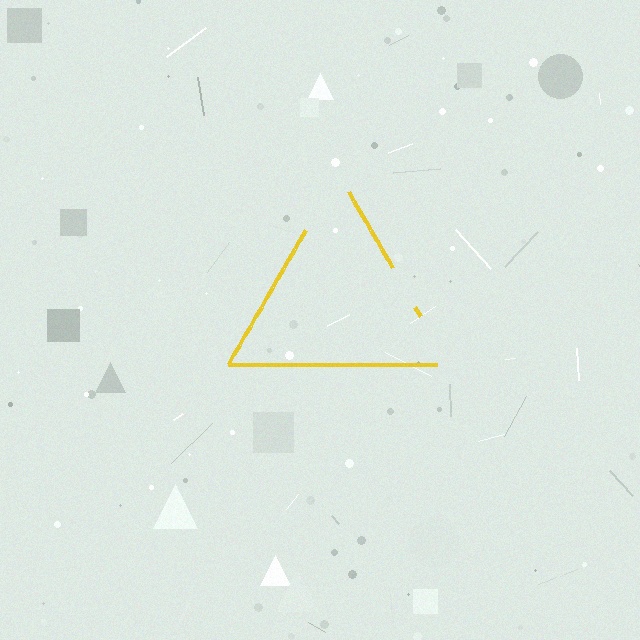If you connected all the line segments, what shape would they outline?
They would outline a triangle.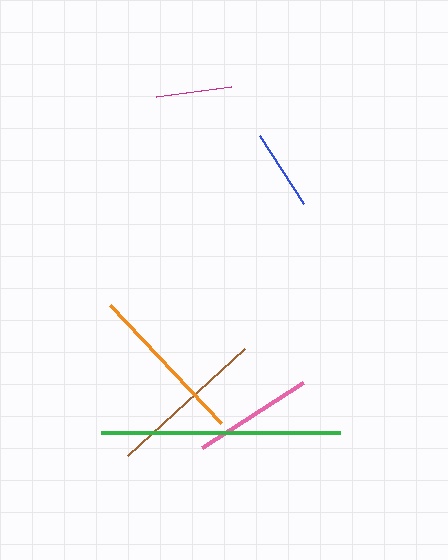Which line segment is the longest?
The green line is the longest at approximately 239 pixels.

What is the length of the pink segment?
The pink segment is approximately 121 pixels long.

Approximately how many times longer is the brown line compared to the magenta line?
The brown line is approximately 2.1 times the length of the magenta line.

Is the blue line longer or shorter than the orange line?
The orange line is longer than the blue line.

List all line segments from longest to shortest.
From longest to shortest: green, orange, brown, pink, blue, magenta.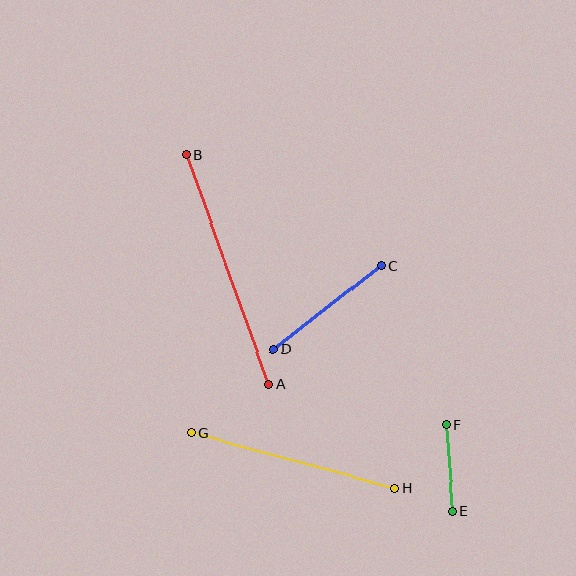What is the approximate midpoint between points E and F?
The midpoint is at approximately (449, 468) pixels.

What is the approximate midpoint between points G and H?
The midpoint is at approximately (293, 461) pixels.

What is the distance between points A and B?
The distance is approximately 244 pixels.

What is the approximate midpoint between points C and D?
The midpoint is at approximately (327, 307) pixels.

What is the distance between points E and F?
The distance is approximately 86 pixels.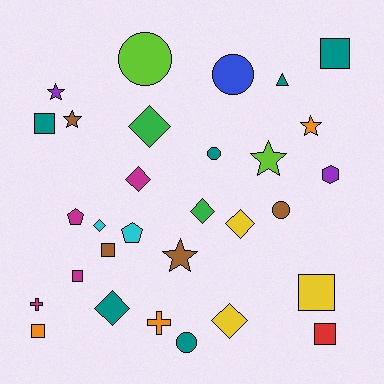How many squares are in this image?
There are 7 squares.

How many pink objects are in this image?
There are no pink objects.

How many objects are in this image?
There are 30 objects.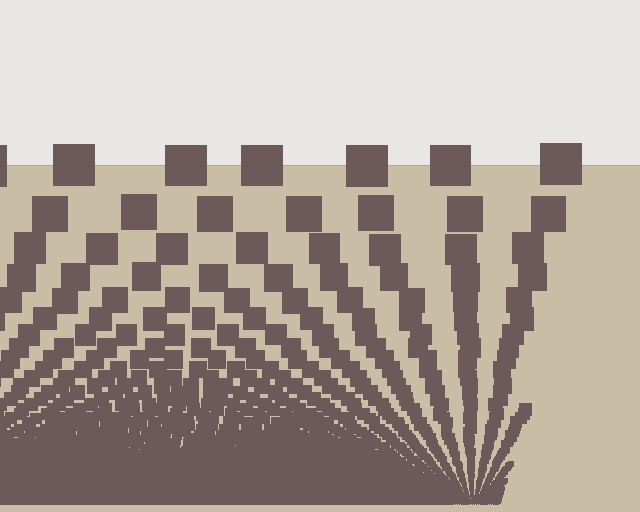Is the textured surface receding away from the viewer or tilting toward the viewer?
The surface appears to tilt toward the viewer. Texture elements get larger and sparser toward the top.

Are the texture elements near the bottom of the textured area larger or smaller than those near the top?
Smaller. The gradient is inverted — elements near the bottom are smaller and denser.